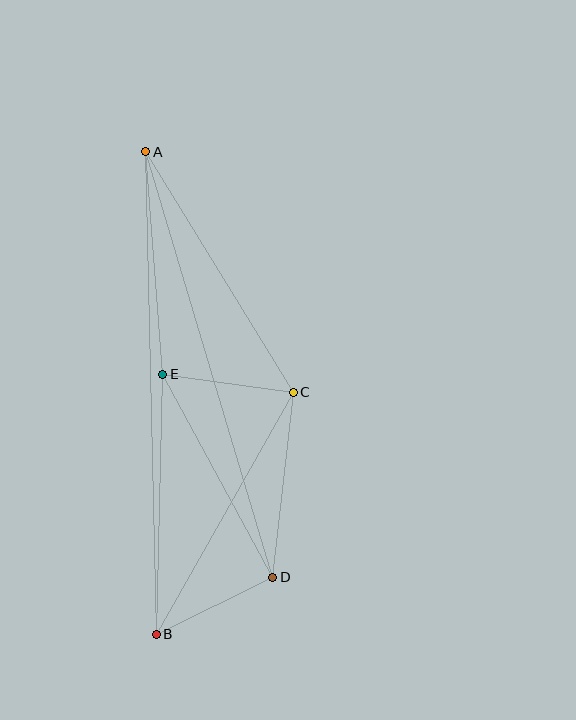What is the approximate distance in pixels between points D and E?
The distance between D and E is approximately 231 pixels.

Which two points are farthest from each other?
Points A and B are farthest from each other.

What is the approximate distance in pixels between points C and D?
The distance between C and D is approximately 186 pixels.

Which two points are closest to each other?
Points B and D are closest to each other.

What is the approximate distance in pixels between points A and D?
The distance between A and D is approximately 444 pixels.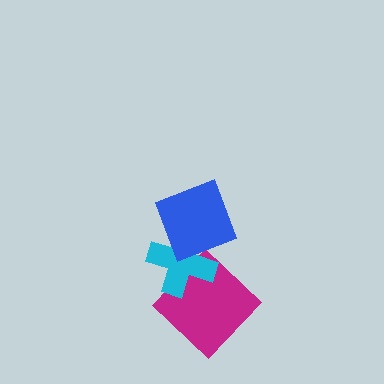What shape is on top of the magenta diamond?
The cyan cross is on top of the magenta diamond.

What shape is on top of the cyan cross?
The blue square is on top of the cyan cross.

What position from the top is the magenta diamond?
The magenta diamond is 3rd from the top.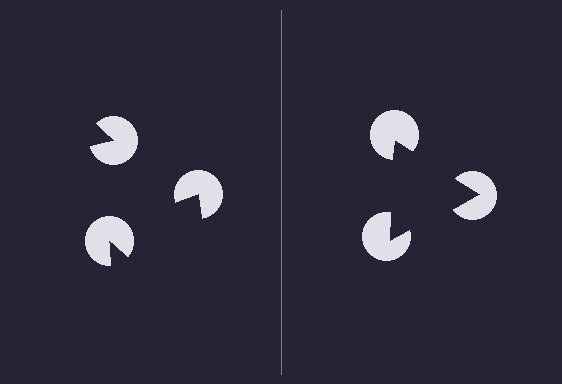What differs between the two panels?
The pac-man discs are positioned identically on both sides; only the wedge orientations differ. On the right they align to a triangle; on the left they are misaligned.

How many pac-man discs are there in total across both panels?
6 — 3 on each side.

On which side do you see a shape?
An illusory triangle appears on the right side. On the left side the wedge cuts are rotated, so no coherent shape forms.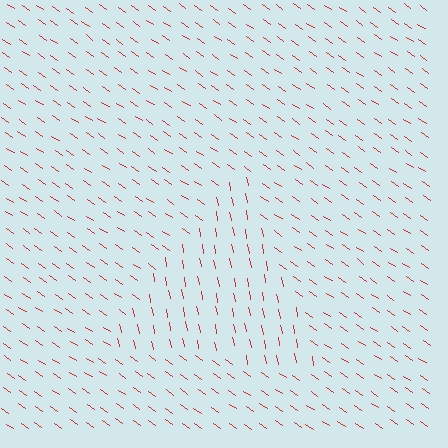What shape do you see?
I see a triangle.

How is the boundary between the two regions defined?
The boundary is defined purely by a change in line orientation (approximately 45 degrees difference). All lines are the same color and thickness.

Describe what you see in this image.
The image is filled with small red line segments. A triangle region in the image has lines oriented differently from the surrounding lines, creating a visible texture boundary.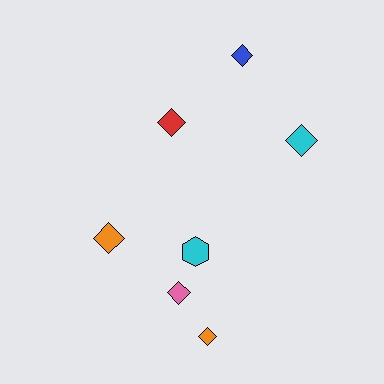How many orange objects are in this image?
There are 2 orange objects.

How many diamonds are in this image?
There are 6 diamonds.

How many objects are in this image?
There are 7 objects.